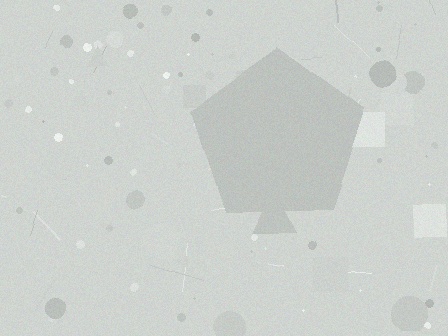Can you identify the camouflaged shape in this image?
The camouflaged shape is a pentagon.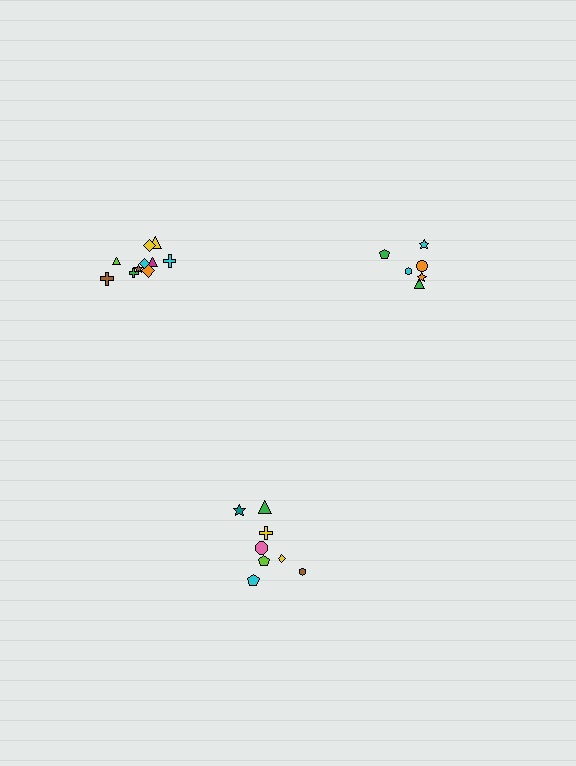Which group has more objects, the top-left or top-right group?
The top-left group.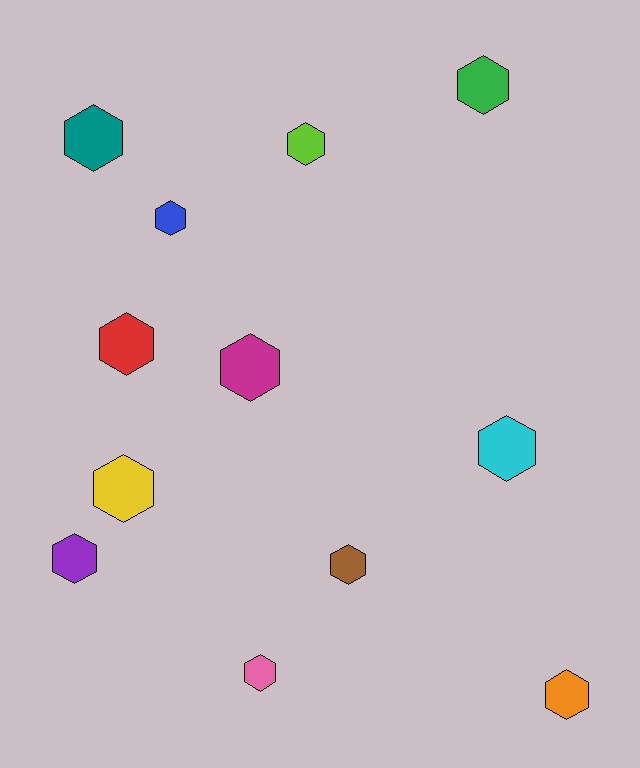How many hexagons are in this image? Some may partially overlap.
There are 12 hexagons.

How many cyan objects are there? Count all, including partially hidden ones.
There is 1 cyan object.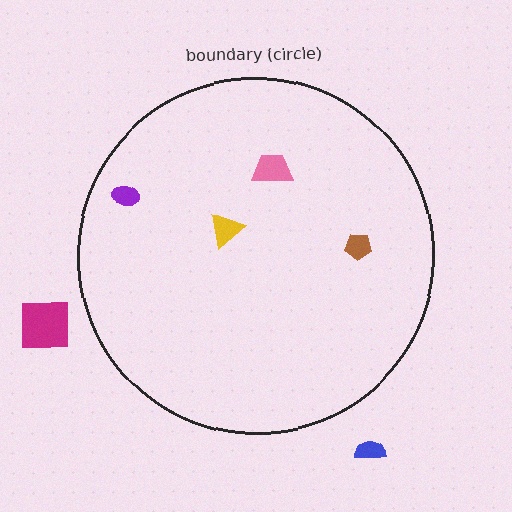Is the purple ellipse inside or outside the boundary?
Inside.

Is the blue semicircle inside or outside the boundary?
Outside.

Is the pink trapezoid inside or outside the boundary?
Inside.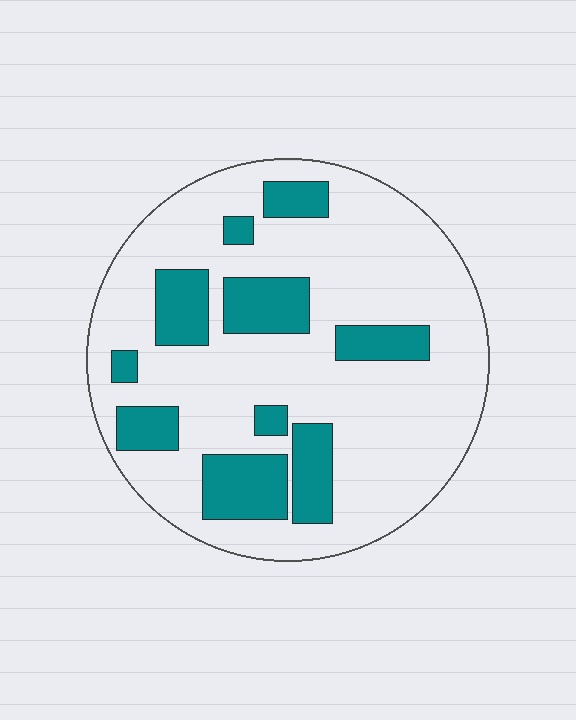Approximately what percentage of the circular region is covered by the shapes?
Approximately 25%.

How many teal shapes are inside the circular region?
10.